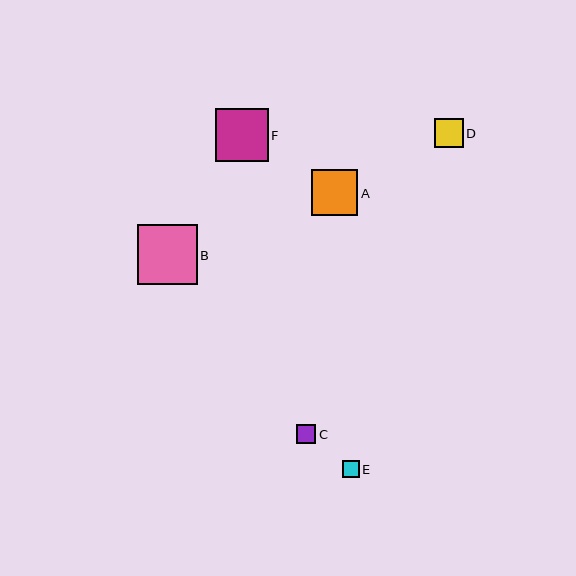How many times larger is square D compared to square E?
Square D is approximately 1.7 times the size of square E.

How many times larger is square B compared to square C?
Square B is approximately 3.1 times the size of square C.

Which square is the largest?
Square B is the largest with a size of approximately 59 pixels.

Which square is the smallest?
Square E is the smallest with a size of approximately 17 pixels.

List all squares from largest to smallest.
From largest to smallest: B, F, A, D, C, E.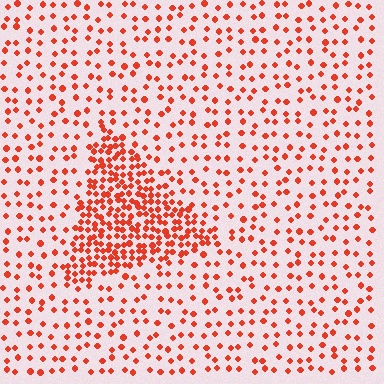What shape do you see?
I see a triangle.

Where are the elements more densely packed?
The elements are more densely packed inside the triangle boundary.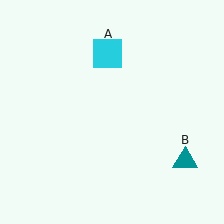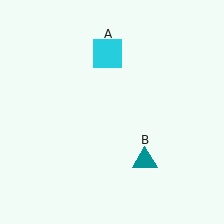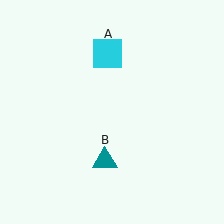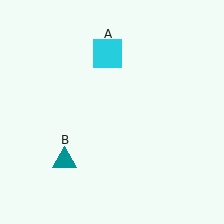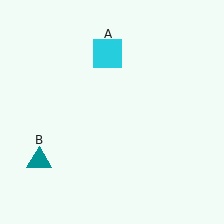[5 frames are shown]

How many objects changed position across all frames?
1 object changed position: teal triangle (object B).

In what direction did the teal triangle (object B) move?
The teal triangle (object B) moved left.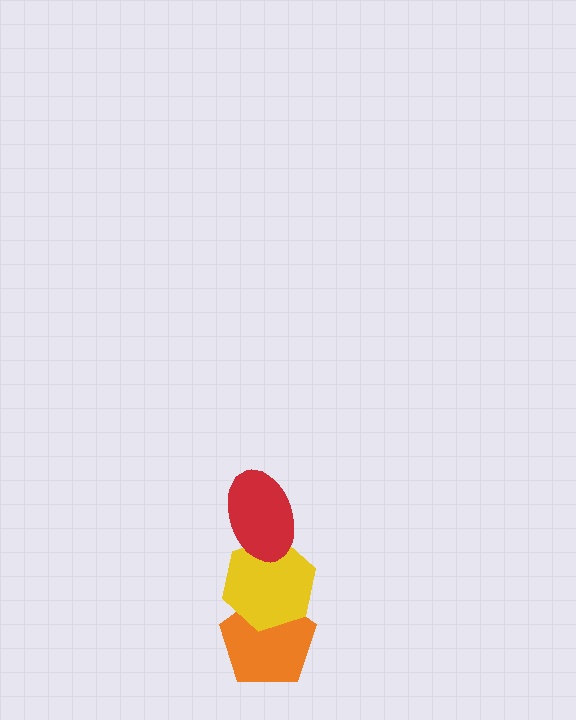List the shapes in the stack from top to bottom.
From top to bottom: the red ellipse, the yellow hexagon, the orange pentagon.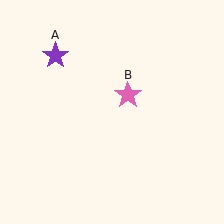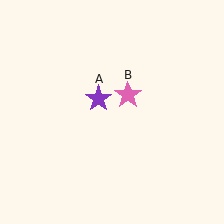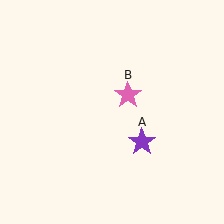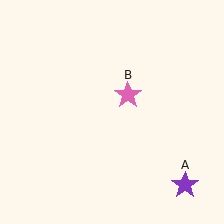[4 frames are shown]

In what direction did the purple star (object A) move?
The purple star (object A) moved down and to the right.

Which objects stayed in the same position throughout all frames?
Pink star (object B) remained stationary.